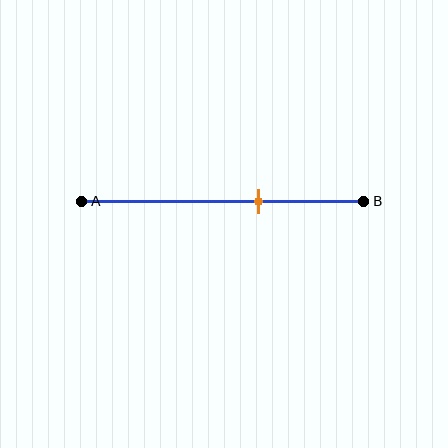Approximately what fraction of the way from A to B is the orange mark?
The orange mark is approximately 65% of the way from A to B.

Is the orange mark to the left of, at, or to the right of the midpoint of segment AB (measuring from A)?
The orange mark is to the right of the midpoint of segment AB.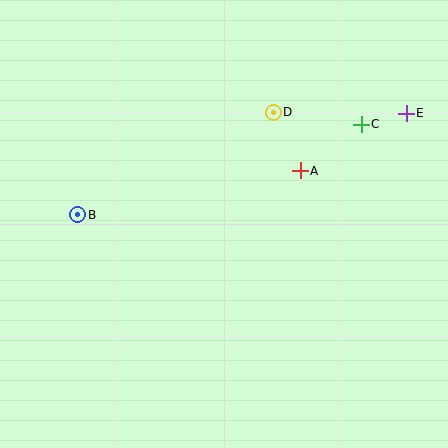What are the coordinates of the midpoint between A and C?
The midpoint between A and C is at (331, 147).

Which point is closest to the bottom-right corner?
Point A is closest to the bottom-right corner.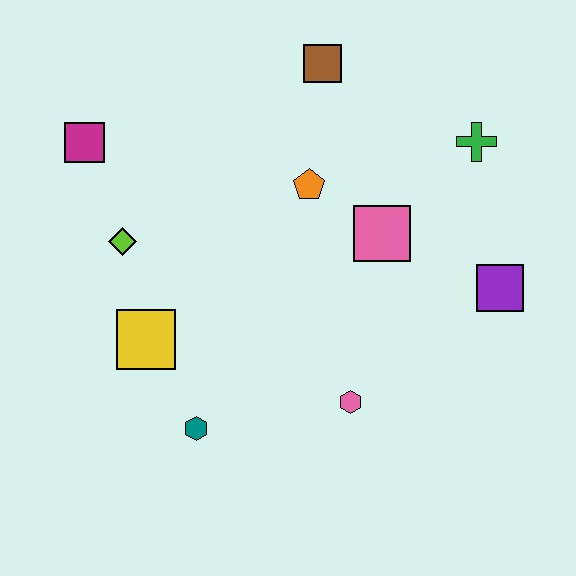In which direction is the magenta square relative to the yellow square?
The magenta square is above the yellow square.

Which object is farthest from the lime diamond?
The purple square is farthest from the lime diamond.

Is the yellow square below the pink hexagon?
No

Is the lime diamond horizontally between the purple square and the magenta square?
Yes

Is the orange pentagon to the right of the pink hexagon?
No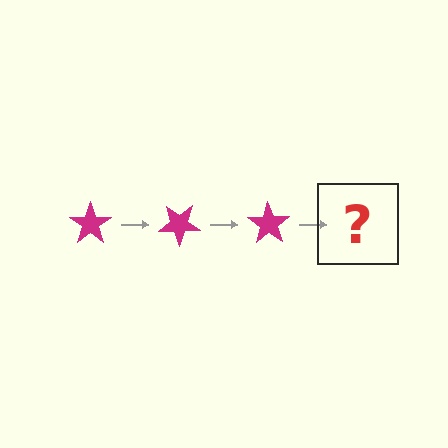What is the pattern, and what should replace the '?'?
The pattern is that the star rotates 35 degrees each step. The '?' should be a magenta star rotated 105 degrees.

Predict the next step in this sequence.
The next step is a magenta star rotated 105 degrees.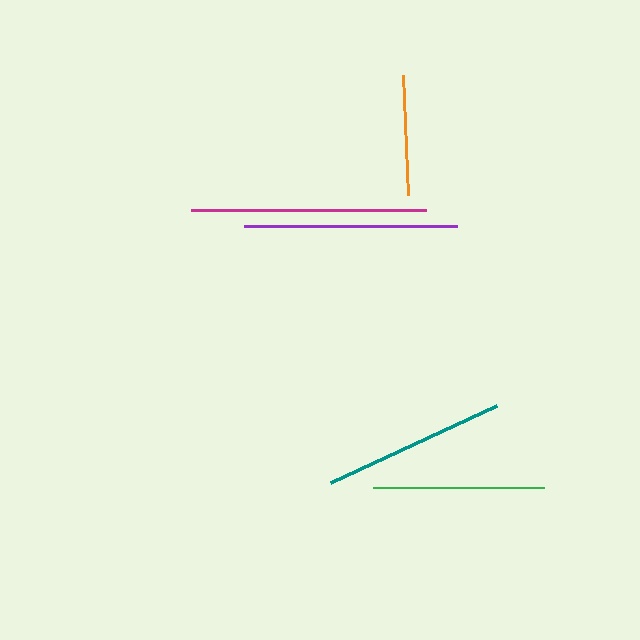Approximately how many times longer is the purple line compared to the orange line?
The purple line is approximately 1.8 times the length of the orange line.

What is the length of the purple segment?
The purple segment is approximately 213 pixels long.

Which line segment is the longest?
The magenta line is the longest at approximately 235 pixels.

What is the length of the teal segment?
The teal segment is approximately 182 pixels long.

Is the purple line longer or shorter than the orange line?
The purple line is longer than the orange line.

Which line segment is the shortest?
The orange line is the shortest at approximately 120 pixels.